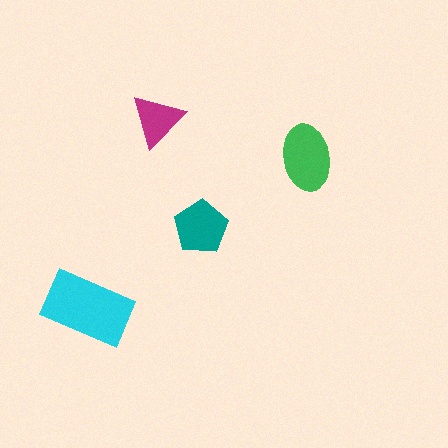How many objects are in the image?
There are 4 objects in the image.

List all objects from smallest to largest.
The magenta triangle, the teal pentagon, the green ellipse, the cyan rectangle.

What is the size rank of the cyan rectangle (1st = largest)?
1st.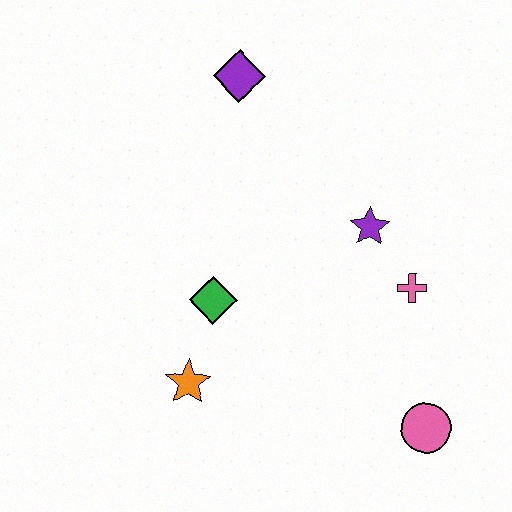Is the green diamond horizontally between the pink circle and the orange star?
Yes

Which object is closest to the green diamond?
The orange star is closest to the green diamond.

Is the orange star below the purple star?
Yes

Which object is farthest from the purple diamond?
The pink circle is farthest from the purple diamond.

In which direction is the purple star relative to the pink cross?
The purple star is above the pink cross.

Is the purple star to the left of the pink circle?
Yes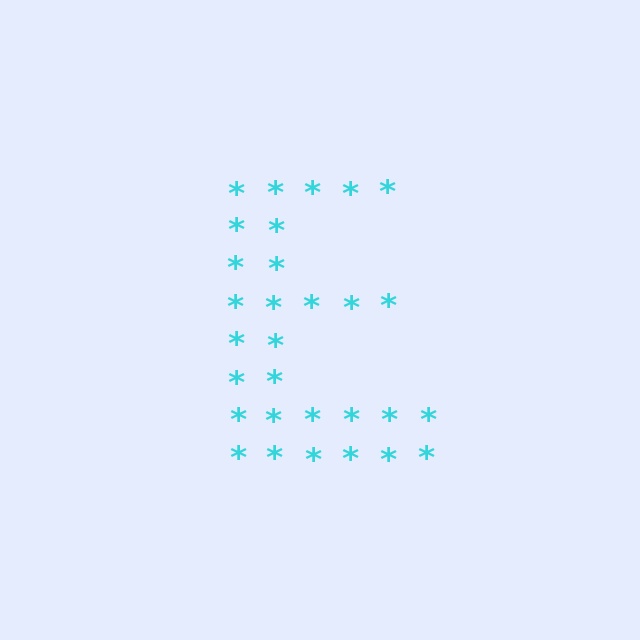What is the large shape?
The large shape is the letter E.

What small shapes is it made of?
It is made of small asterisks.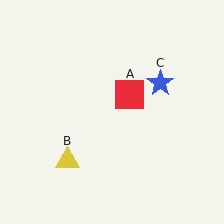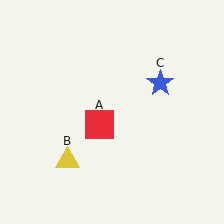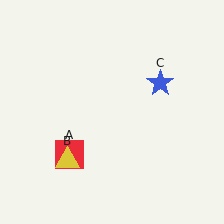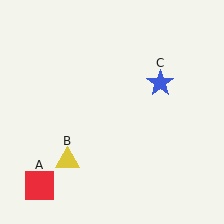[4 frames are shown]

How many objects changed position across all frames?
1 object changed position: red square (object A).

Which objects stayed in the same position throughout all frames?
Yellow triangle (object B) and blue star (object C) remained stationary.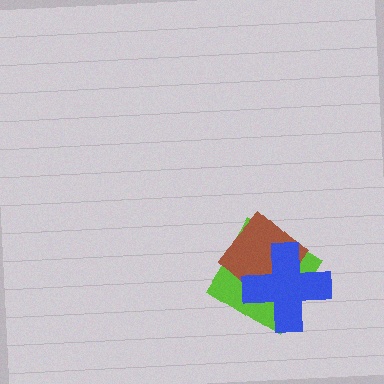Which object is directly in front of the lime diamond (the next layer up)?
The brown diamond is directly in front of the lime diamond.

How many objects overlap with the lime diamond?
2 objects overlap with the lime diamond.